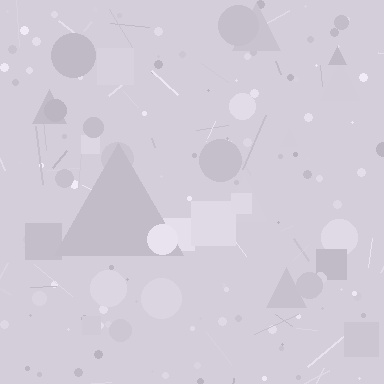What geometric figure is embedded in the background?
A triangle is embedded in the background.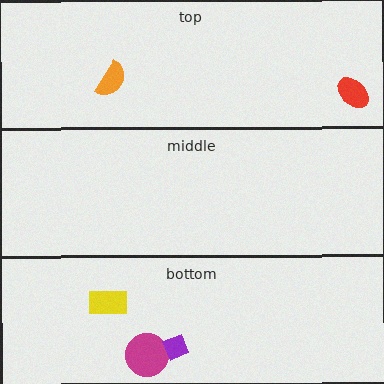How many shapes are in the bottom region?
3.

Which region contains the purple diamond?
The bottom region.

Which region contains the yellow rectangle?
The bottom region.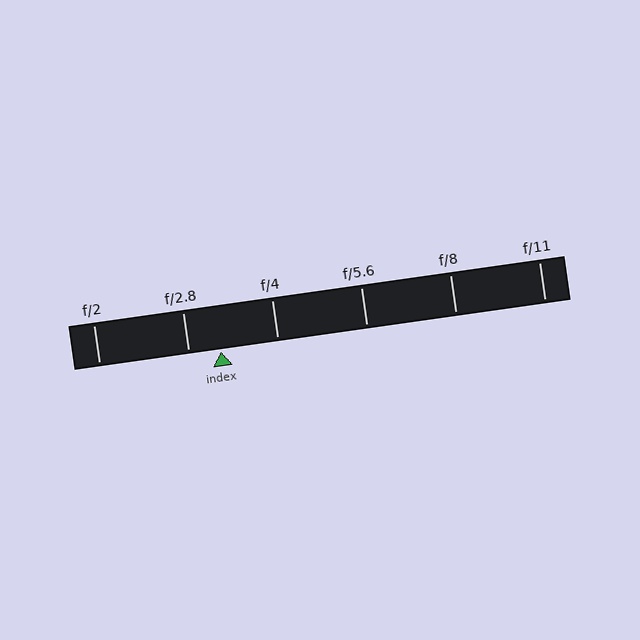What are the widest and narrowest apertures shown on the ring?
The widest aperture shown is f/2 and the narrowest is f/11.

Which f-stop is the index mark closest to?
The index mark is closest to f/2.8.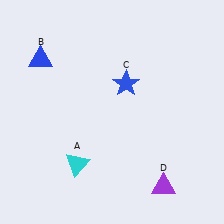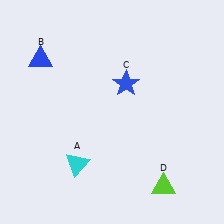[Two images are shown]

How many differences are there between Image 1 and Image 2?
There is 1 difference between the two images.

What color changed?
The triangle (D) changed from purple in Image 1 to lime in Image 2.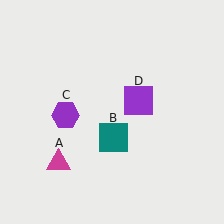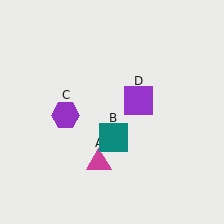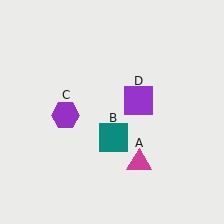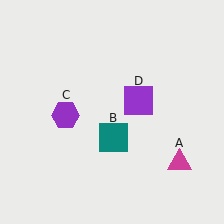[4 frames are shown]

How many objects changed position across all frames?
1 object changed position: magenta triangle (object A).